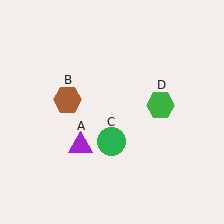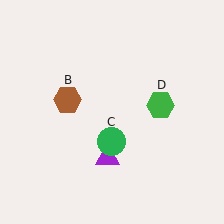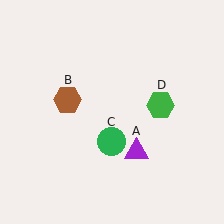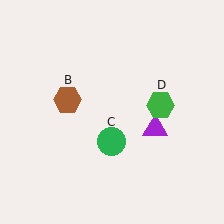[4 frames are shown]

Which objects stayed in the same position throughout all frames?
Brown hexagon (object B) and green circle (object C) and green hexagon (object D) remained stationary.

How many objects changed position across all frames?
1 object changed position: purple triangle (object A).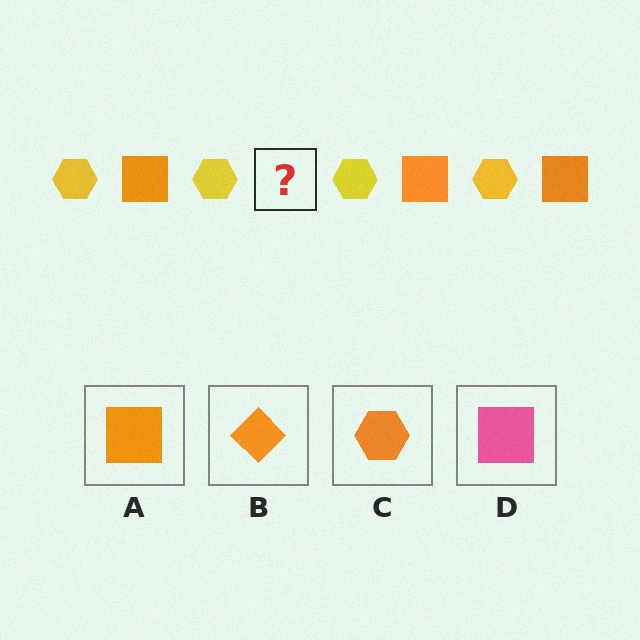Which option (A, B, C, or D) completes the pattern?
A.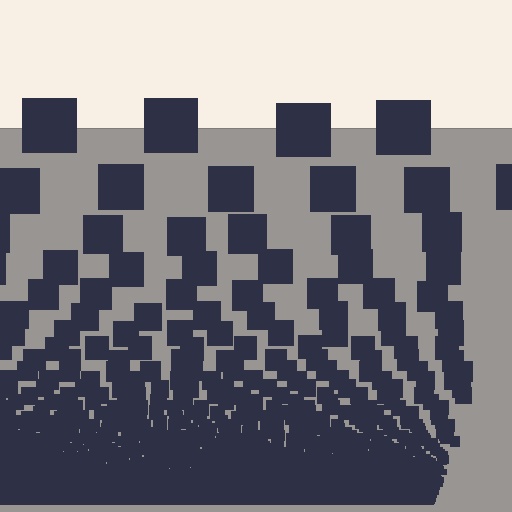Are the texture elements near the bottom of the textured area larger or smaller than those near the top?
Smaller. The gradient is inverted — elements near the bottom are smaller and denser.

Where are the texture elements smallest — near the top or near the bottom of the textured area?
Near the bottom.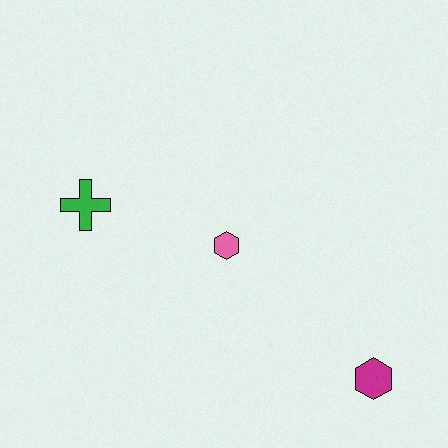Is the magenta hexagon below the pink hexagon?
Yes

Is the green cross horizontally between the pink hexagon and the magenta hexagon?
No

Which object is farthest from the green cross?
The magenta hexagon is farthest from the green cross.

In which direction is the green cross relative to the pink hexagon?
The green cross is to the left of the pink hexagon.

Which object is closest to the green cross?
The pink hexagon is closest to the green cross.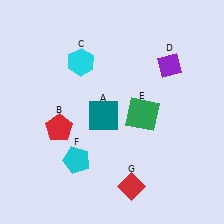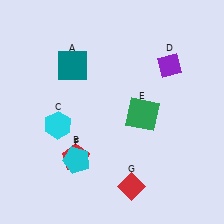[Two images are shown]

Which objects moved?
The objects that moved are: the teal square (A), the red pentagon (B), the cyan hexagon (C).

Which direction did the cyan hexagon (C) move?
The cyan hexagon (C) moved down.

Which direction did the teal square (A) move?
The teal square (A) moved up.